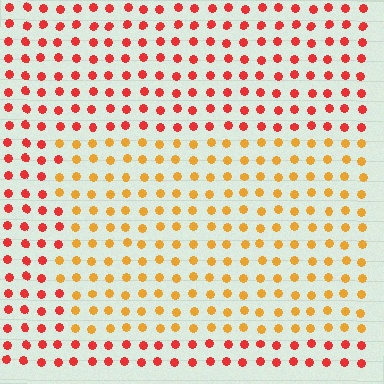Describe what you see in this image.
The image is filled with small red elements in a uniform arrangement. A rectangle-shaped region is visible where the elements are tinted to a slightly different hue, forming a subtle color boundary.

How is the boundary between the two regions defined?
The boundary is defined purely by a slight shift in hue (about 39 degrees). Spacing, size, and orientation are identical on both sides.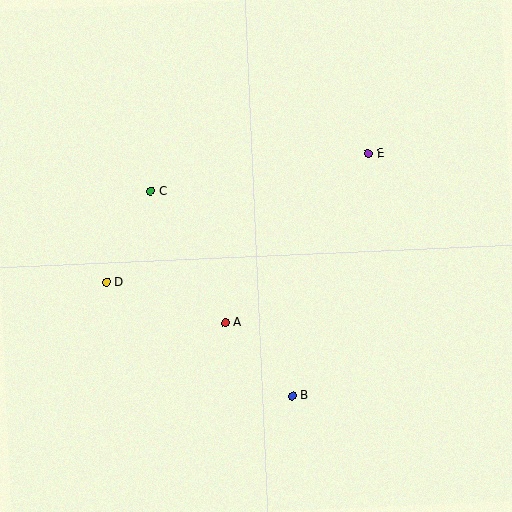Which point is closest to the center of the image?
Point A at (225, 323) is closest to the center.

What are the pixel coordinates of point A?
Point A is at (225, 323).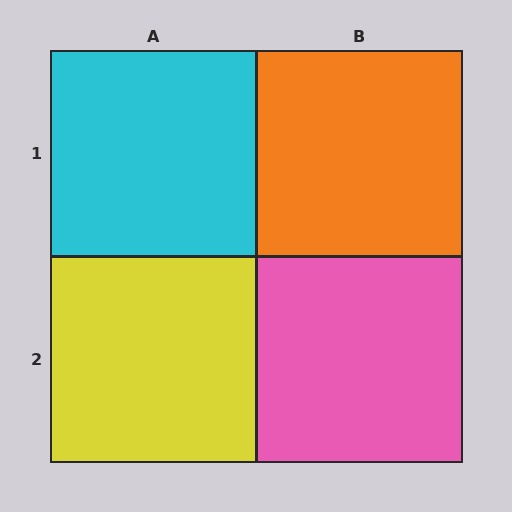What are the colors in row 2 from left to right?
Yellow, pink.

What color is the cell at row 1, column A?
Cyan.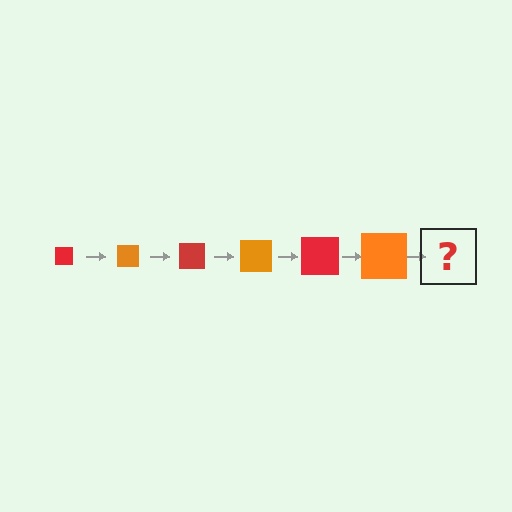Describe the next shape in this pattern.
It should be a red square, larger than the previous one.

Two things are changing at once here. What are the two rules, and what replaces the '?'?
The two rules are that the square grows larger each step and the color cycles through red and orange. The '?' should be a red square, larger than the previous one.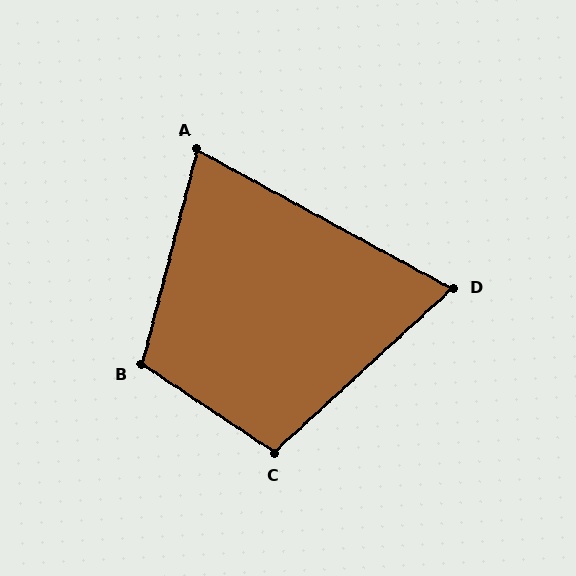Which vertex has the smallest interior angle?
D, at approximately 71 degrees.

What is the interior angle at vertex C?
Approximately 104 degrees (obtuse).